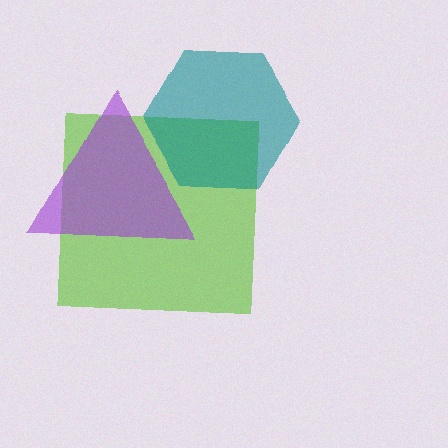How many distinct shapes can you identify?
There are 3 distinct shapes: a lime square, a teal hexagon, a purple triangle.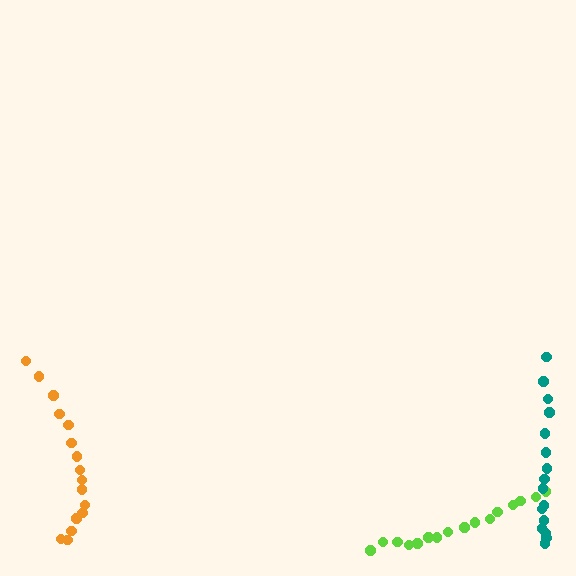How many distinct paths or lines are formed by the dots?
There are 3 distinct paths.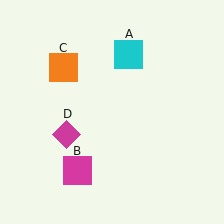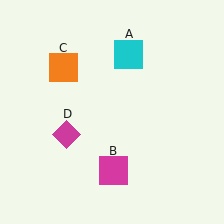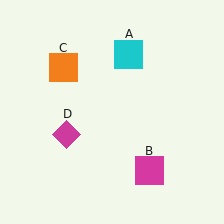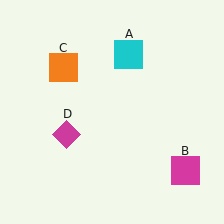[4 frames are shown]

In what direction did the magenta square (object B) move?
The magenta square (object B) moved right.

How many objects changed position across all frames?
1 object changed position: magenta square (object B).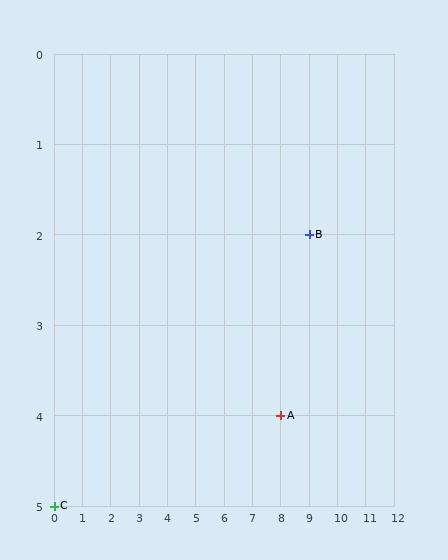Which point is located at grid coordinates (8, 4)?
Point A is at (8, 4).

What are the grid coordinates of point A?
Point A is at grid coordinates (8, 4).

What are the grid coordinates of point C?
Point C is at grid coordinates (0, 5).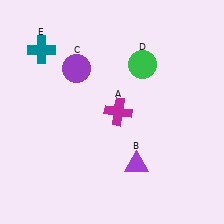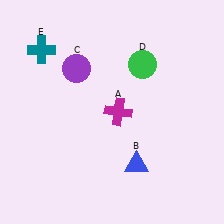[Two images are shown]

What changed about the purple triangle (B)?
In Image 1, B is purple. In Image 2, it changed to blue.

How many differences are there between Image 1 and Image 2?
There is 1 difference between the two images.